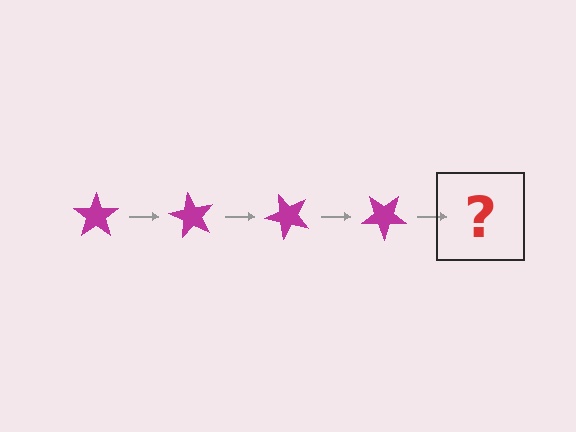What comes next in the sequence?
The next element should be a magenta star rotated 240 degrees.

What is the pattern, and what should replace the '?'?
The pattern is that the star rotates 60 degrees each step. The '?' should be a magenta star rotated 240 degrees.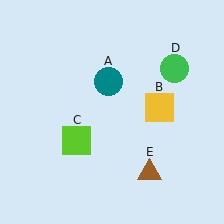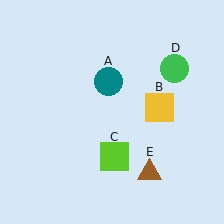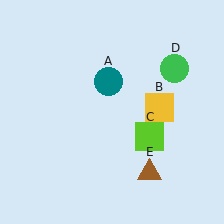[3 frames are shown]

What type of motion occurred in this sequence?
The lime square (object C) rotated counterclockwise around the center of the scene.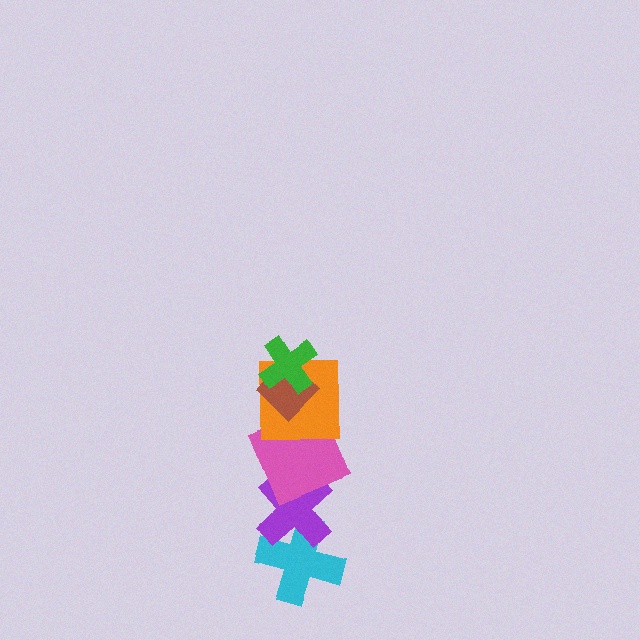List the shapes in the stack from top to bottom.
From top to bottom: the green cross, the brown diamond, the orange square, the pink square, the purple cross, the cyan cross.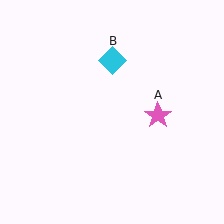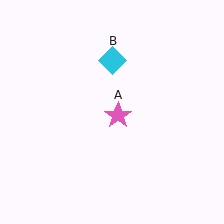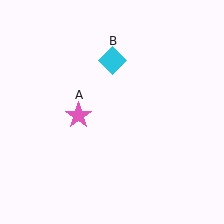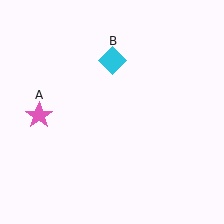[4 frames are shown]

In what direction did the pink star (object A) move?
The pink star (object A) moved left.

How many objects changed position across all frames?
1 object changed position: pink star (object A).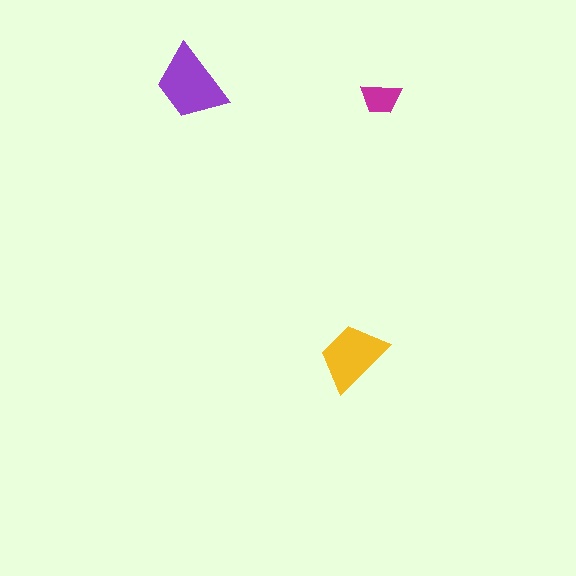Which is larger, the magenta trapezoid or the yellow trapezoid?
The yellow one.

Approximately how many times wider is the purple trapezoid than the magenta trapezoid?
About 2 times wider.